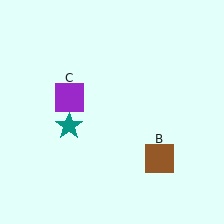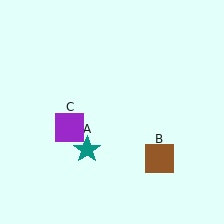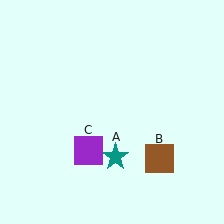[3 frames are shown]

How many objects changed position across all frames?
2 objects changed position: teal star (object A), purple square (object C).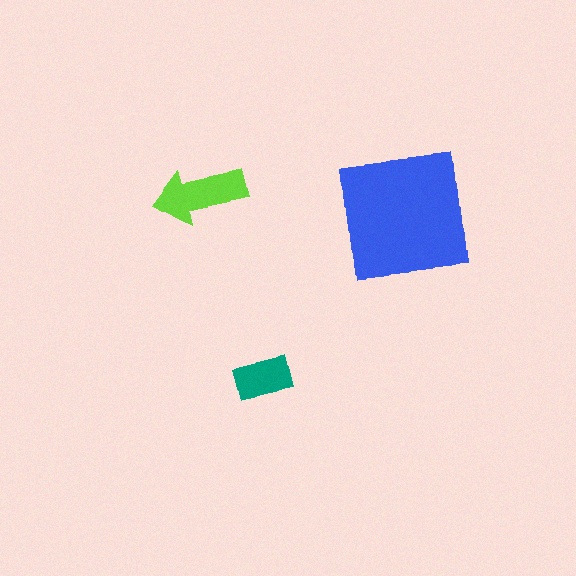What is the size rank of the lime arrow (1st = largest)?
2nd.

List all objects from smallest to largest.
The teal rectangle, the lime arrow, the blue square.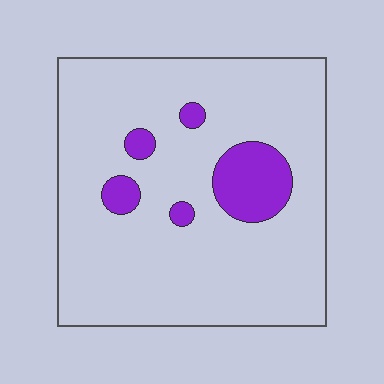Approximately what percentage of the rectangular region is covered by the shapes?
Approximately 10%.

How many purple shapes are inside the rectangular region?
5.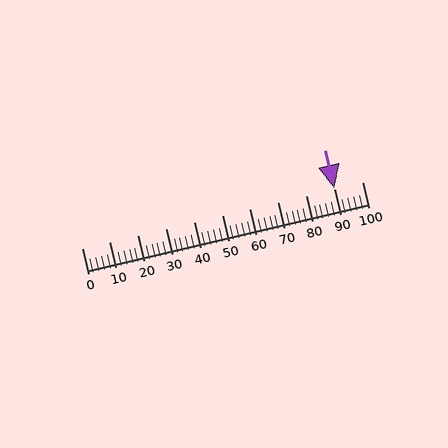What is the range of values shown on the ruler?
The ruler shows values from 0 to 100.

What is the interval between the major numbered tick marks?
The major tick marks are spaced 10 units apart.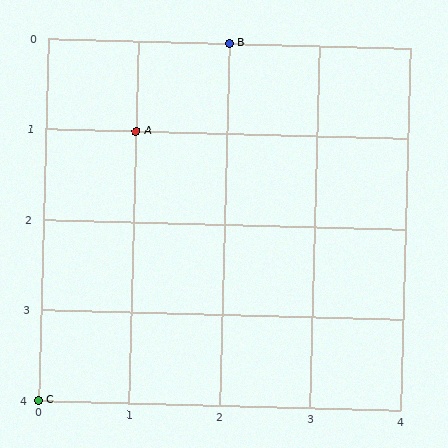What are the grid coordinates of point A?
Point A is at grid coordinates (1, 1).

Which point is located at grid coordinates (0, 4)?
Point C is at (0, 4).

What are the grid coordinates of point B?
Point B is at grid coordinates (2, 0).